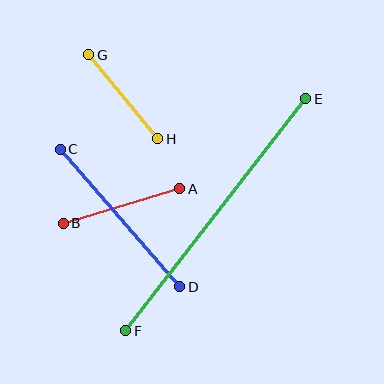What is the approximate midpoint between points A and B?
The midpoint is at approximately (122, 206) pixels.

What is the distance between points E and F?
The distance is approximately 294 pixels.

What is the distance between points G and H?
The distance is approximately 109 pixels.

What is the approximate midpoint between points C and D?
The midpoint is at approximately (120, 218) pixels.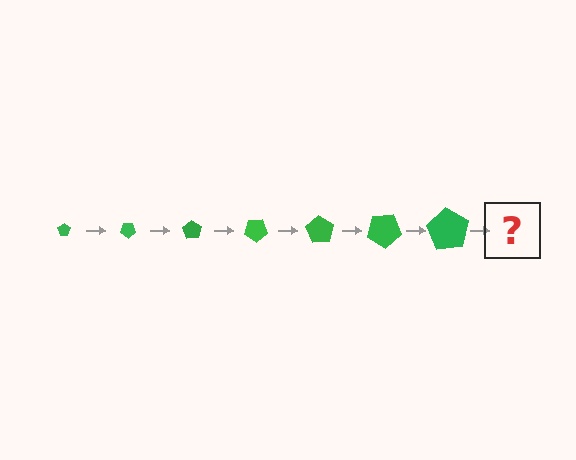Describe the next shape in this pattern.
It should be a pentagon, larger than the previous one and rotated 245 degrees from the start.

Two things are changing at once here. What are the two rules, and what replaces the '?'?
The two rules are that the pentagon grows larger each step and it rotates 35 degrees each step. The '?' should be a pentagon, larger than the previous one and rotated 245 degrees from the start.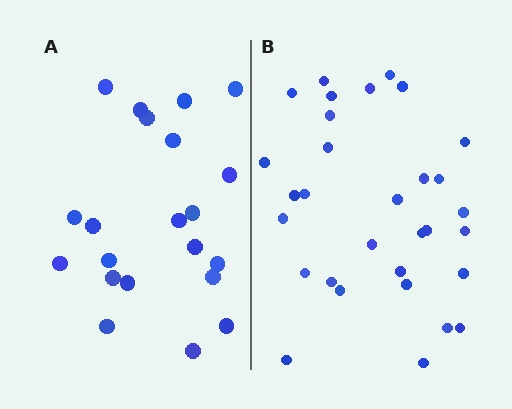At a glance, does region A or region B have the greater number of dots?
Region B (the right region) has more dots.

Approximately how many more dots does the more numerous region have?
Region B has roughly 10 or so more dots than region A.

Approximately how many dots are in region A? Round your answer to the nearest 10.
About 20 dots. (The exact count is 21, which rounds to 20.)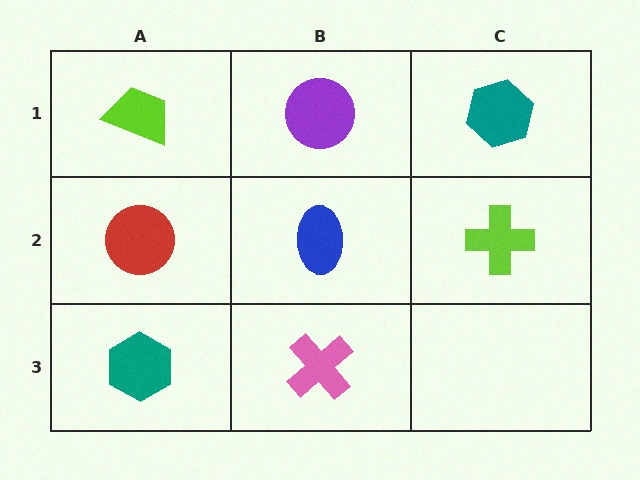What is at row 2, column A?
A red circle.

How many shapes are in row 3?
2 shapes.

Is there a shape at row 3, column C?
No, that cell is empty.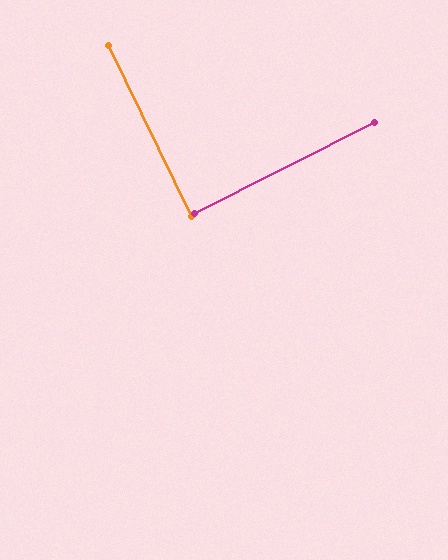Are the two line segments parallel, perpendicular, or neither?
Perpendicular — they meet at approximately 89°.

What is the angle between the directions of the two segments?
Approximately 89 degrees.